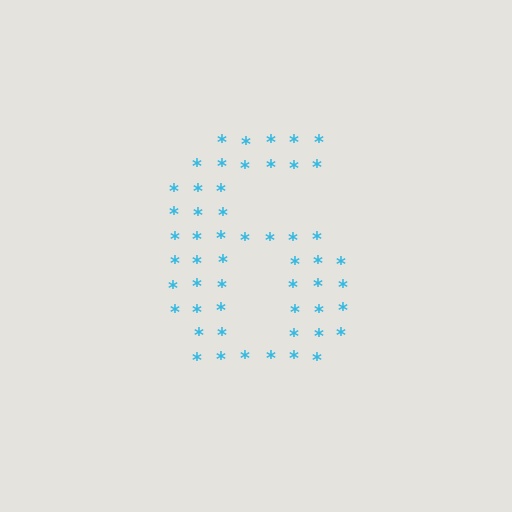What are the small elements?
The small elements are asterisks.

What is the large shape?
The large shape is the digit 6.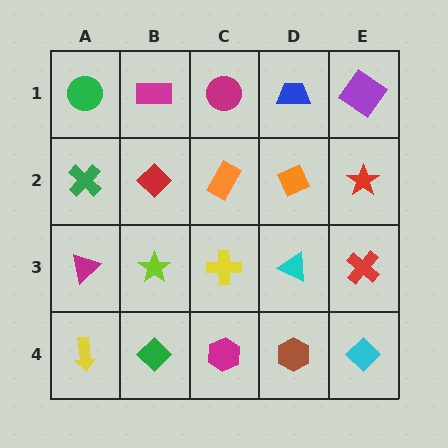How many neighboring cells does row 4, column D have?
3.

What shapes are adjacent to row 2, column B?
A magenta rectangle (row 1, column B), a lime star (row 3, column B), a green cross (row 2, column A), an orange rectangle (row 2, column C).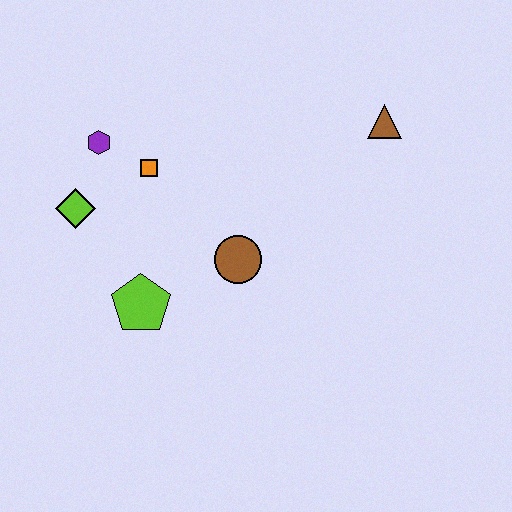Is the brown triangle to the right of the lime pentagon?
Yes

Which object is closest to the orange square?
The purple hexagon is closest to the orange square.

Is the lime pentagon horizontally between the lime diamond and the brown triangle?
Yes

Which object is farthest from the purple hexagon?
The brown triangle is farthest from the purple hexagon.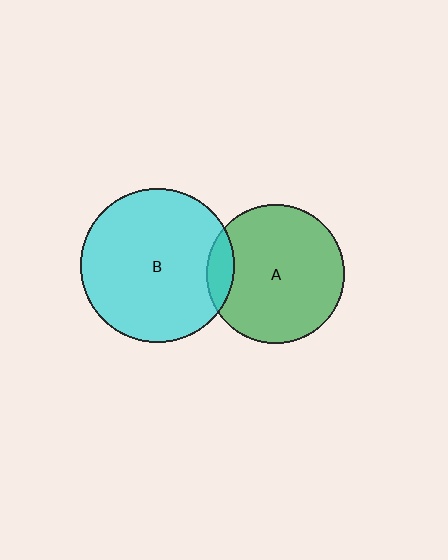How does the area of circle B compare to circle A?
Approximately 1.2 times.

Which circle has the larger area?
Circle B (cyan).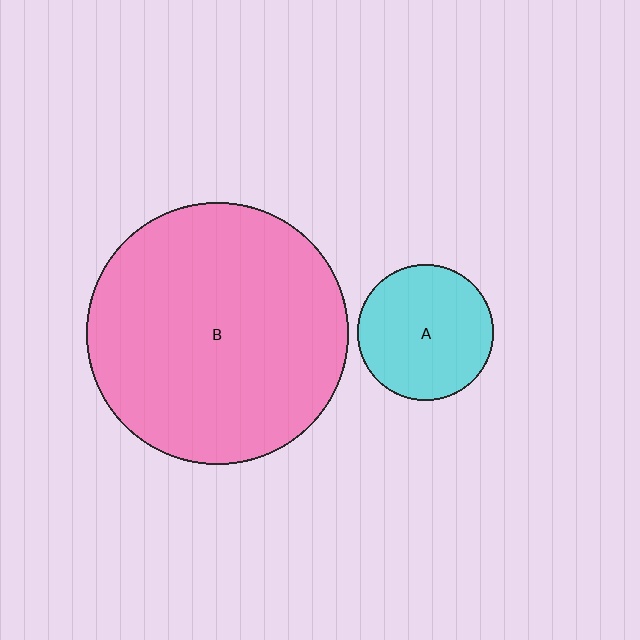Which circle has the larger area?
Circle B (pink).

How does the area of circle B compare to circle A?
Approximately 3.7 times.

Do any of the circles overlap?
No, none of the circles overlap.